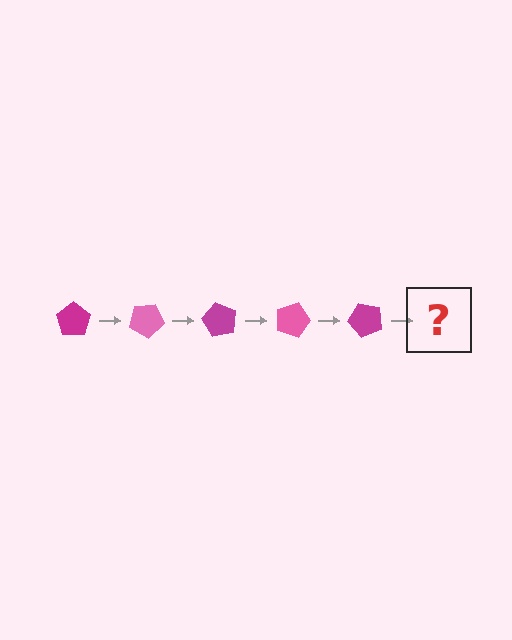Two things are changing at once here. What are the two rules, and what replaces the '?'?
The two rules are that it rotates 30 degrees each step and the color cycles through magenta and pink. The '?' should be a pink pentagon, rotated 150 degrees from the start.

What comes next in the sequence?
The next element should be a pink pentagon, rotated 150 degrees from the start.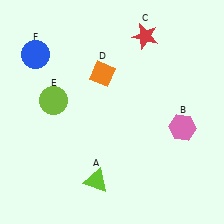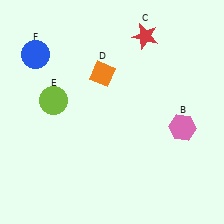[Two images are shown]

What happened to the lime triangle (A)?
The lime triangle (A) was removed in Image 2. It was in the bottom-left area of Image 1.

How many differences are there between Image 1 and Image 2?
There is 1 difference between the two images.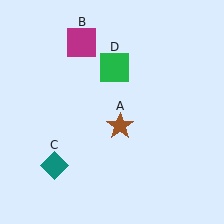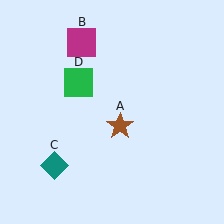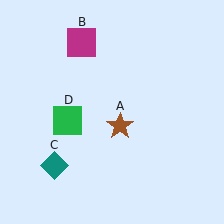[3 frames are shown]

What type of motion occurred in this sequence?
The green square (object D) rotated counterclockwise around the center of the scene.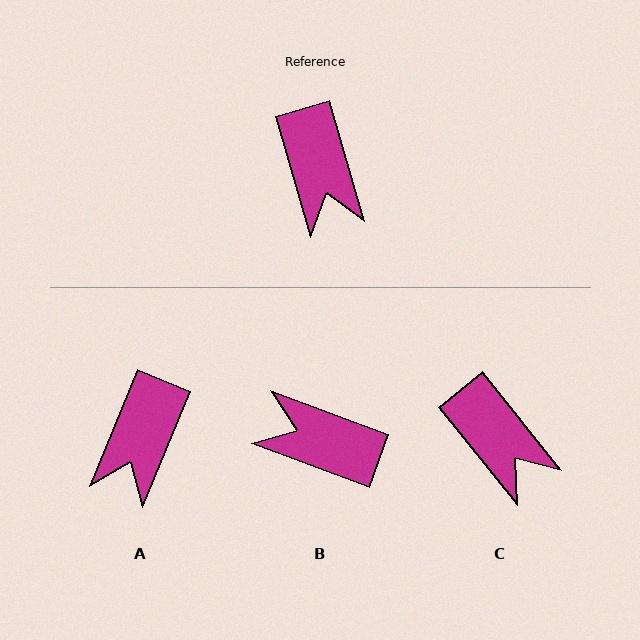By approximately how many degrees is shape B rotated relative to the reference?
Approximately 126 degrees clockwise.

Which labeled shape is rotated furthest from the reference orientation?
B, about 126 degrees away.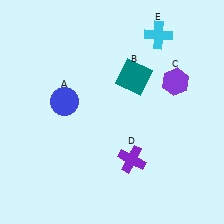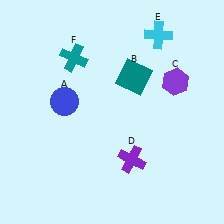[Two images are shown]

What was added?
A teal cross (F) was added in Image 2.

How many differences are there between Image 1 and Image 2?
There is 1 difference between the two images.